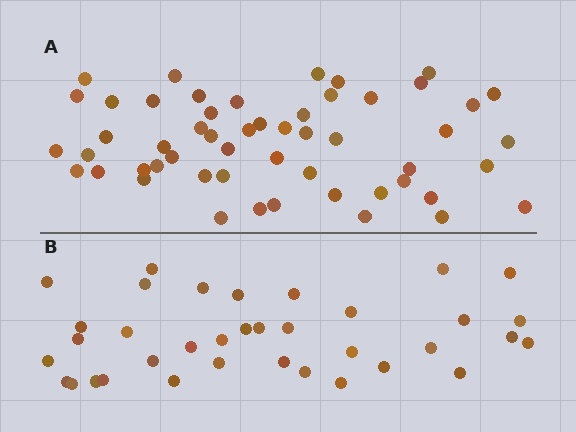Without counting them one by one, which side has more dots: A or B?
Region A (the top region) has more dots.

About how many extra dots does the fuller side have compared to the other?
Region A has approximately 15 more dots than region B.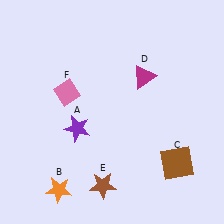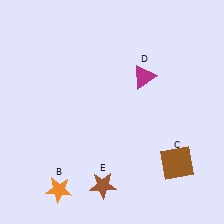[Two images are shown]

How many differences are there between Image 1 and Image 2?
There are 2 differences between the two images.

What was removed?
The purple star (A), the pink diamond (F) were removed in Image 2.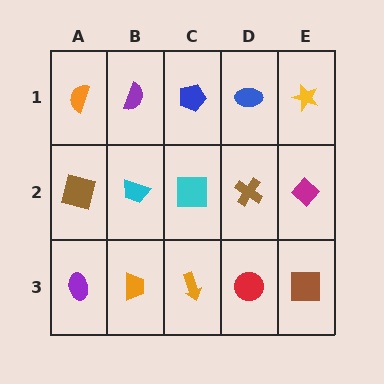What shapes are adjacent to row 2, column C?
A blue pentagon (row 1, column C), an orange arrow (row 3, column C), a cyan trapezoid (row 2, column B), a brown cross (row 2, column D).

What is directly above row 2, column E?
A yellow star.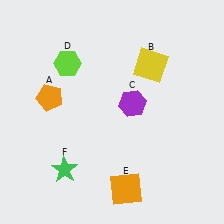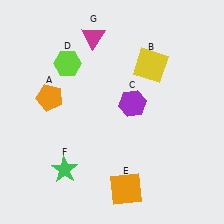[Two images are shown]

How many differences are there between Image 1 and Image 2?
There is 1 difference between the two images.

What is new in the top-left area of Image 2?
A magenta triangle (G) was added in the top-left area of Image 2.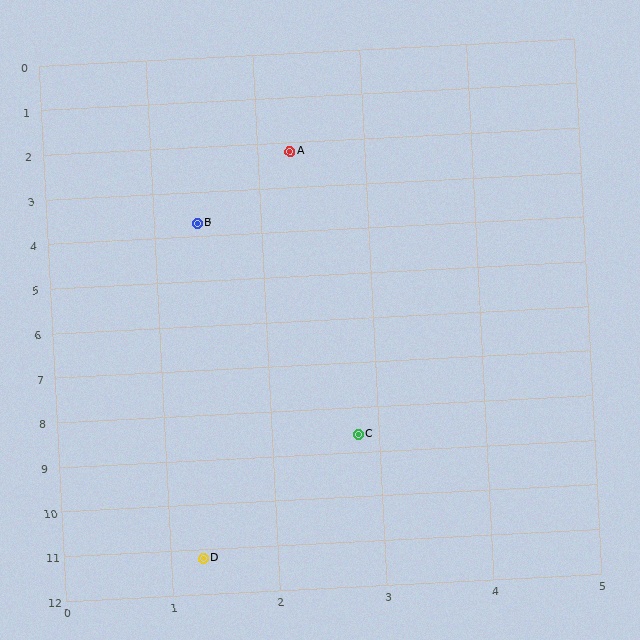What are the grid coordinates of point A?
Point A is at approximately (2.3, 2.2).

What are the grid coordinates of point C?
Point C is at approximately (2.8, 8.6).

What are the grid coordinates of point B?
Point B is at approximately (1.4, 3.7).